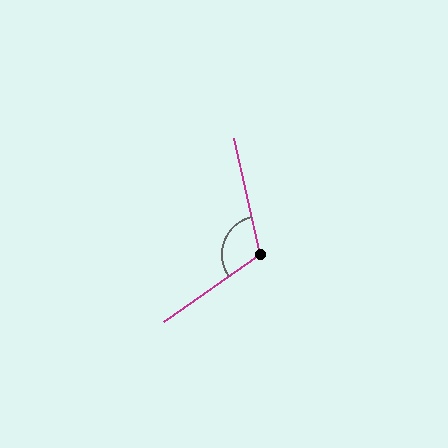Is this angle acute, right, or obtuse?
It is obtuse.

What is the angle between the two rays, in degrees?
Approximately 112 degrees.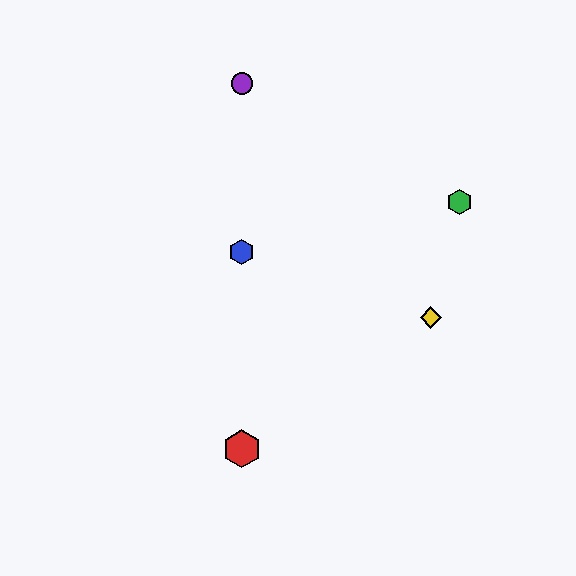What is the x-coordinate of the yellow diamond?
The yellow diamond is at x≈431.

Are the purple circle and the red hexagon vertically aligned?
Yes, both are at x≈242.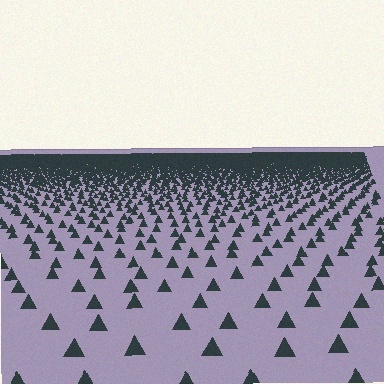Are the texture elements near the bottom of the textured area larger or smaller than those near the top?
Larger. Near the bottom, elements are closer to the viewer and appear at a bigger on-screen size.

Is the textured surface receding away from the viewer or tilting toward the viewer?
The surface is receding away from the viewer. Texture elements get smaller and denser toward the top.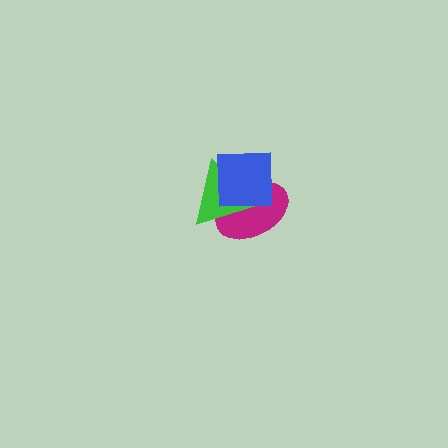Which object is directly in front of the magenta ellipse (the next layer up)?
The green triangle is directly in front of the magenta ellipse.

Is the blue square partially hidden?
No, no other shape covers it.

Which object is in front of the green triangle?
The blue square is in front of the green triangle.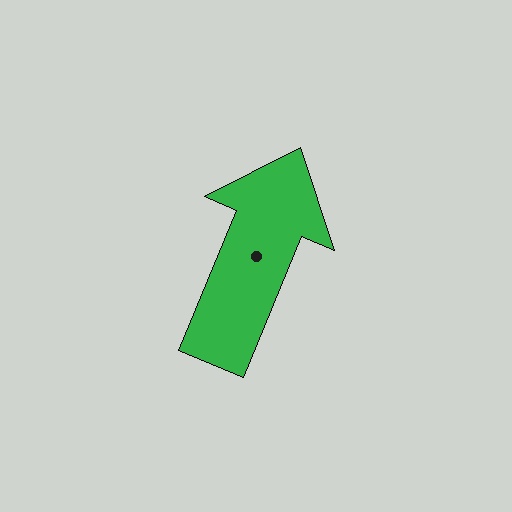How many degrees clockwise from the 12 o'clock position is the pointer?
Approximately 22 degrees.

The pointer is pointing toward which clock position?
Roughly 1 o'clock.